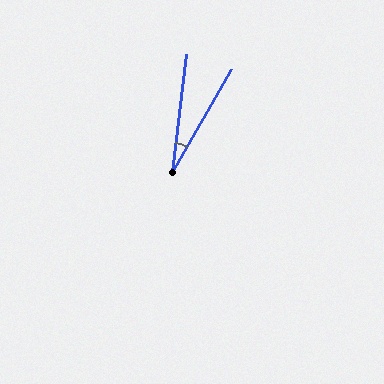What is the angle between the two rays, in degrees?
Approximately 23 degrees.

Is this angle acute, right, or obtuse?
It is acute.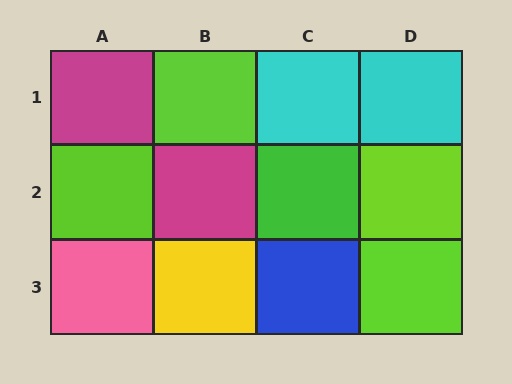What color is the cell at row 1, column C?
Cyan.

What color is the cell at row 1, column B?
Lime.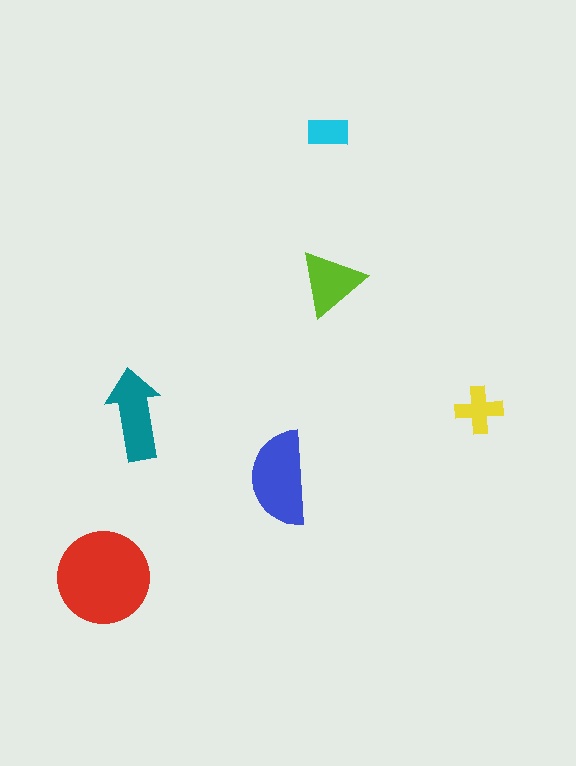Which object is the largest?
The red circle.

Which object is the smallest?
The cyan rectangle.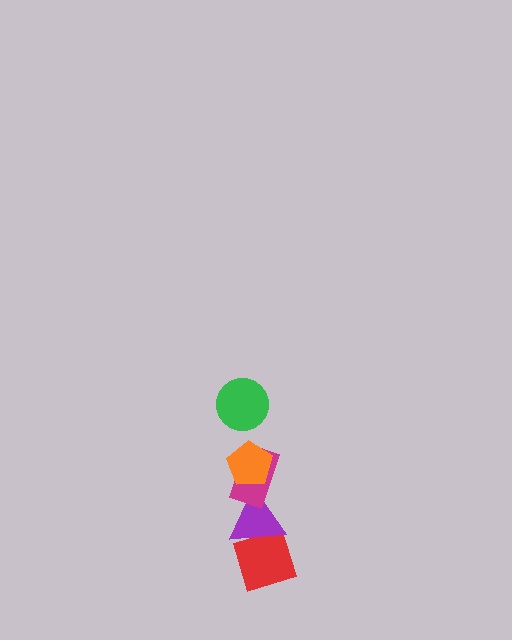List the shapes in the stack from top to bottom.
From top to bottom: the green circle, the orange pentagon, the magenta rectangle, the purple triangle, the red diamond.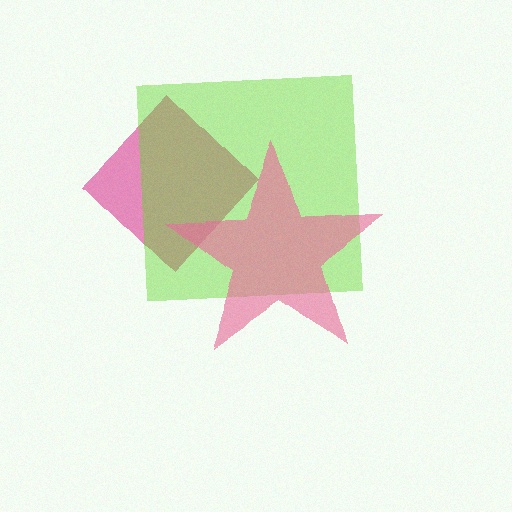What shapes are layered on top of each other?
The layered shapes are: a magenta diamond, a lime square, a pink star.